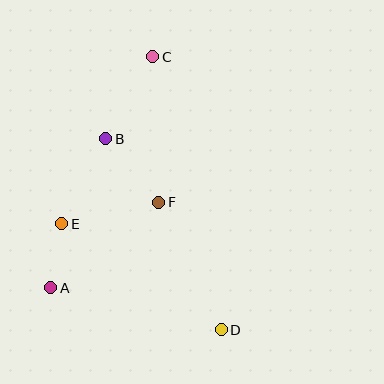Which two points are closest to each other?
Points A and E are closest to each other.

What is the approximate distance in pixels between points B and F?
The distance between B and F is approximately 83 pixels.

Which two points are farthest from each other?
Points C and D are farthest from each other.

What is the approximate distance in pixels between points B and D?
The distance between B and D is approximately 223 pixels.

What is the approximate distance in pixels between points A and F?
The distance between A and F is approximately 138 pixels.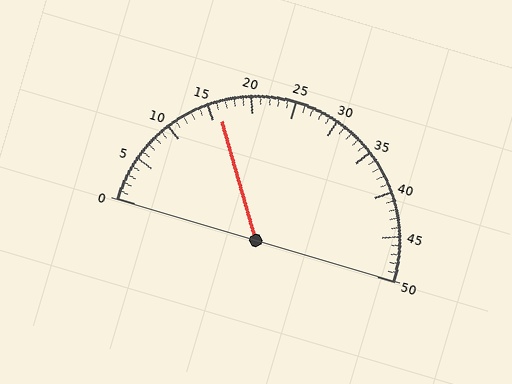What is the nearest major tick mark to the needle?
The nearest major tick mark is 15.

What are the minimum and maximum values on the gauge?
The gauge ranges from 0 to 50.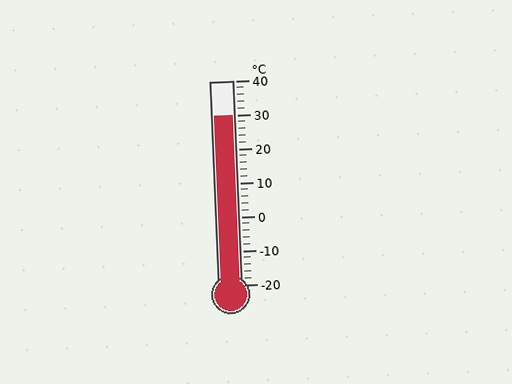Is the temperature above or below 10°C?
The temperature is above 10°C.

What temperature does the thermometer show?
The thermometer shows approximately 30°C.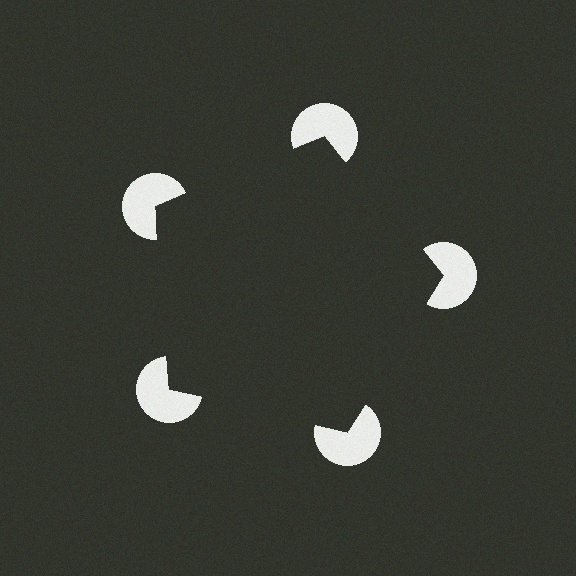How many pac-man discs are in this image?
There are 5 — one at each vertex of the illusory pentagon.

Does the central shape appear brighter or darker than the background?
It typically appears slightly darker than the background, even though no actual brightness change is drawn.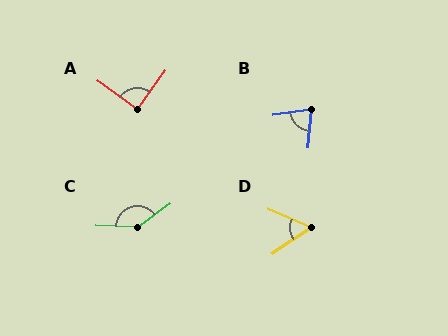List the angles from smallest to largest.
D (57°), B (76°), A (90°), C (143°).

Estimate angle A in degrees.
Approximately 90 degrees.